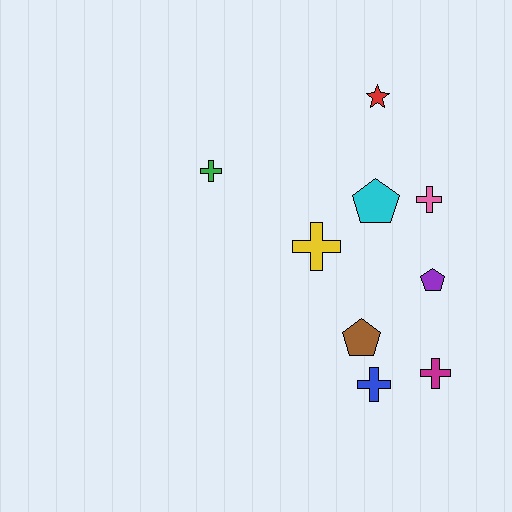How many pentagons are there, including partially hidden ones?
There are 3 pentagons.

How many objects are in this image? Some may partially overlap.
There are 9 objects.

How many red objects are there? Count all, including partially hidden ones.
There is 1 red object.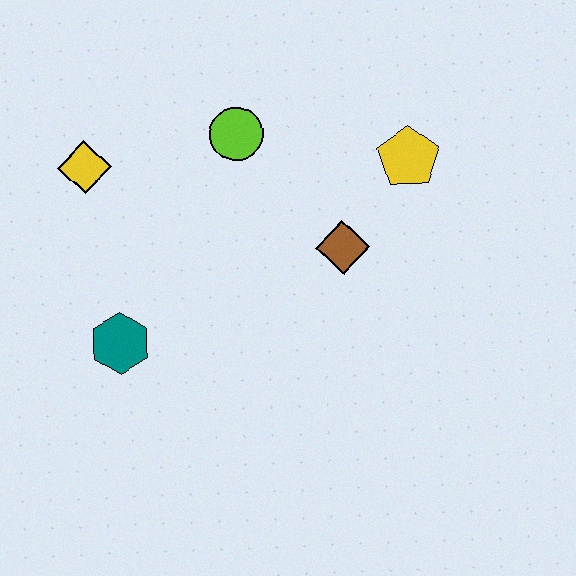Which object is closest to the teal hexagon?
The yellow diamond is closest to the teal hexagon.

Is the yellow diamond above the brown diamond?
Yes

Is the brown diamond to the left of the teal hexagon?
No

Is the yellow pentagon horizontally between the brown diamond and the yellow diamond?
No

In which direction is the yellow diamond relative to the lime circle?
The yellow diamond is to the left of the lime circle.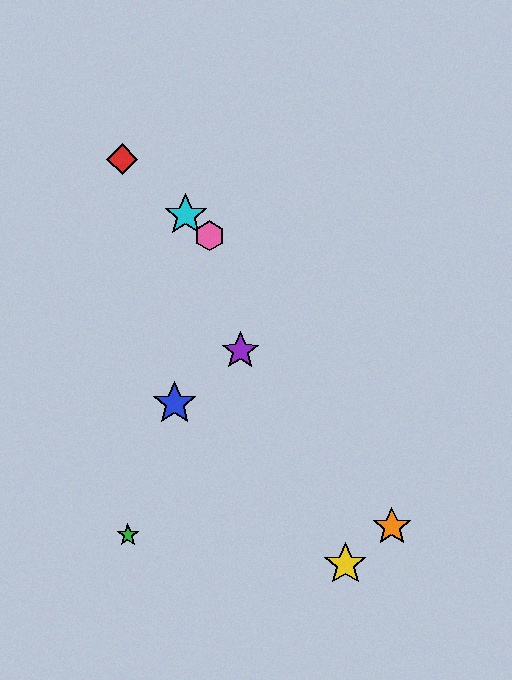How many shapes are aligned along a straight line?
3 shapes (the red diamond, the cyan star, the pink hexagon) are aligned along a straight line.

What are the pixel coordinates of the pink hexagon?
The pink hexagon is at (210, 236).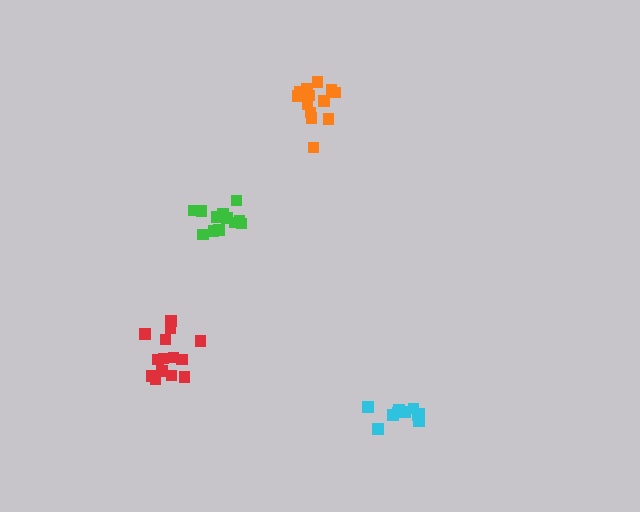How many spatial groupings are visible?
There are 4 spatial groupings.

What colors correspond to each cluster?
The clusters are colored: green, cyan, red, orange.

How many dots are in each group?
Group 1: 14 dots, Group 2: 11 dots, Group 3: 14 dots, Group 4: 13 dots (52 total).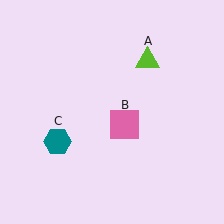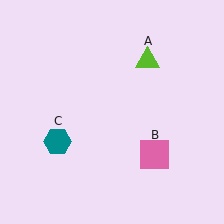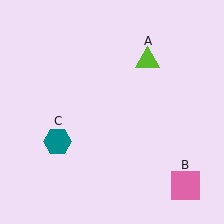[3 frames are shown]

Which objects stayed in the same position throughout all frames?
Lime triangle (object A) and teal hexagon (object C) remained stationary.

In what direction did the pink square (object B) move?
The pink square (object B) moved down and to the right.